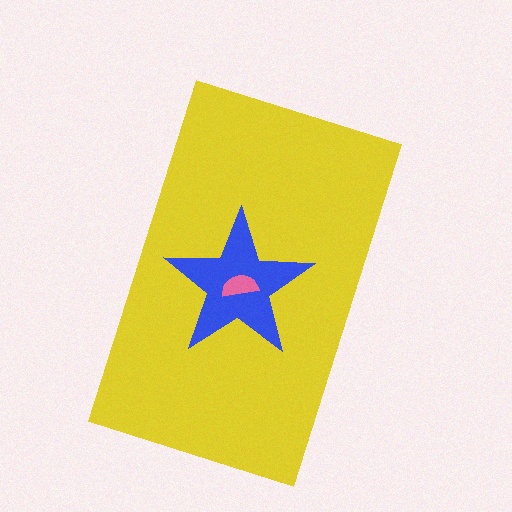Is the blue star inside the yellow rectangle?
Yes.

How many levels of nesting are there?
3.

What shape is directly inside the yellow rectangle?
The blue star.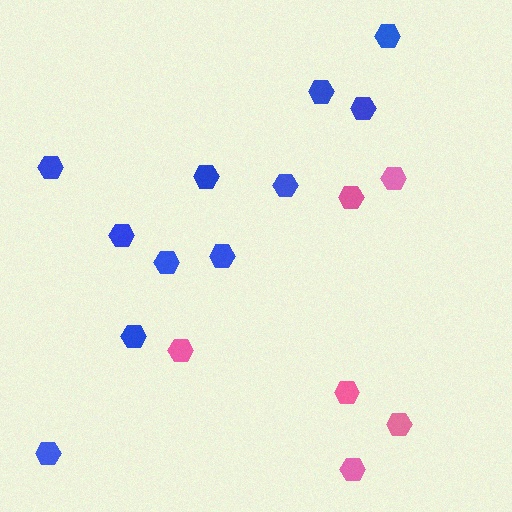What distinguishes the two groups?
There are 2 groups: one group of blue hexagons (11) and one group of pink hexagons (6).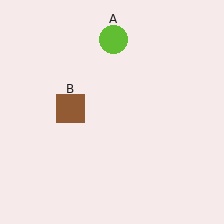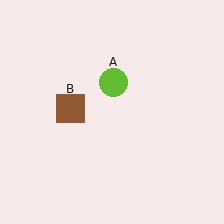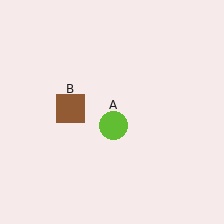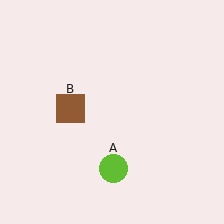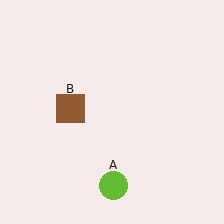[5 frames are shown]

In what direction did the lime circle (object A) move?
The lime circle (object A) moved down.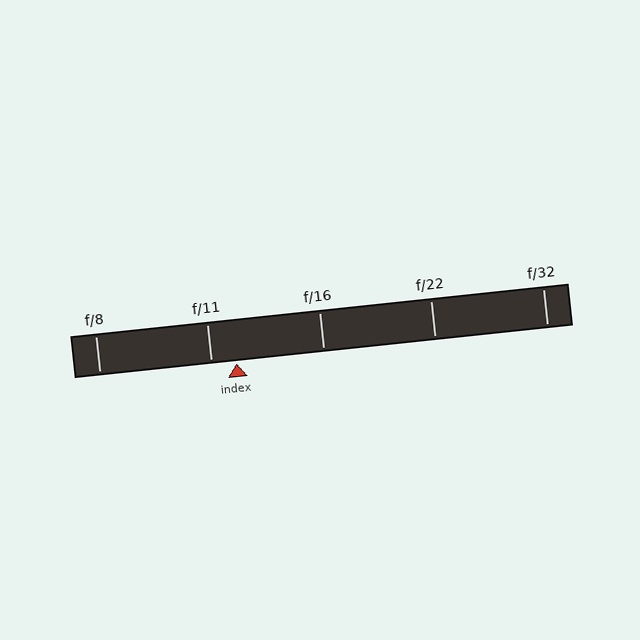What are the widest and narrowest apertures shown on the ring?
The widest aperture shown is f/8 and the narrowest is f/32.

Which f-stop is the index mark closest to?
The index mark is closest to f/11.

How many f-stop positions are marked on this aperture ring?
There are 5 f-stop positions marked.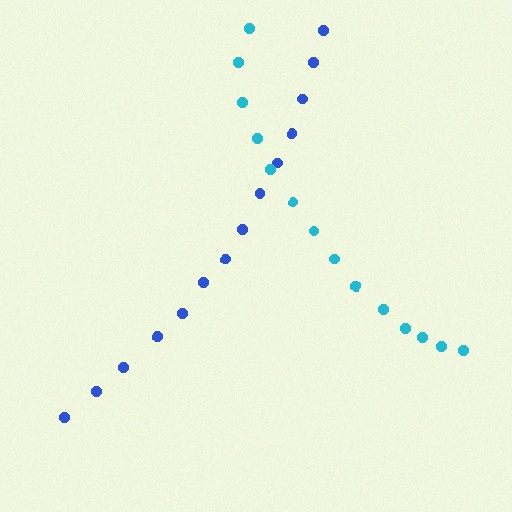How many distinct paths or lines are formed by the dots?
There are 2 distinct paths.